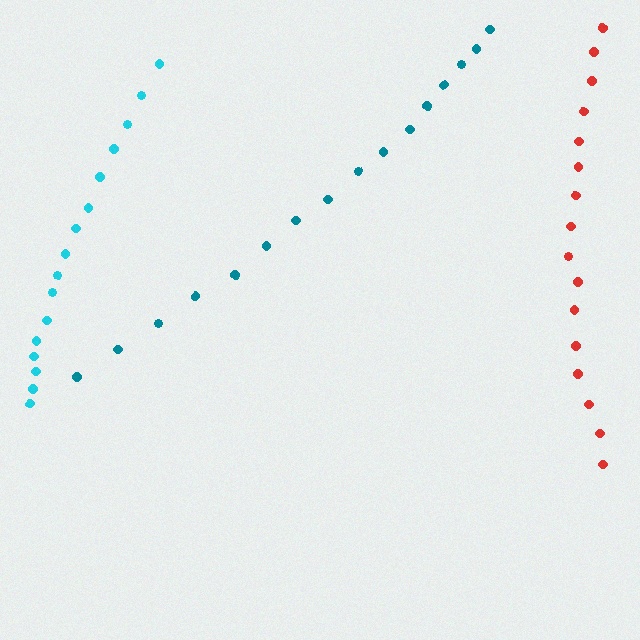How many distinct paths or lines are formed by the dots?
There are 3 distinct paths.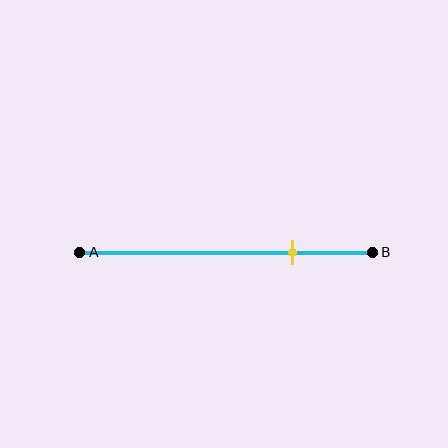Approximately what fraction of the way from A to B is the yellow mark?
The yellow mark is approximately 75% of the way from A to B.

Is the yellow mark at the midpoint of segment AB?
No, the mark is at about 75% from A, not at the 50% midpoint.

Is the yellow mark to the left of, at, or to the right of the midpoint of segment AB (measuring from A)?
The yellow mark is to the right of the midpoint of segment AB.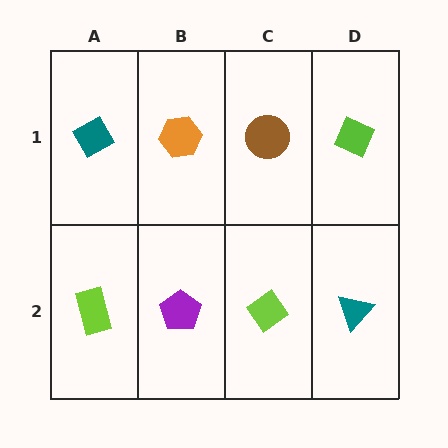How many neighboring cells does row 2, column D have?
2.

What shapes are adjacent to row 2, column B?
An orange hexagon (row 1, column B), a lime rectangle (row 2, column A), a lime diamond (row 2, column C).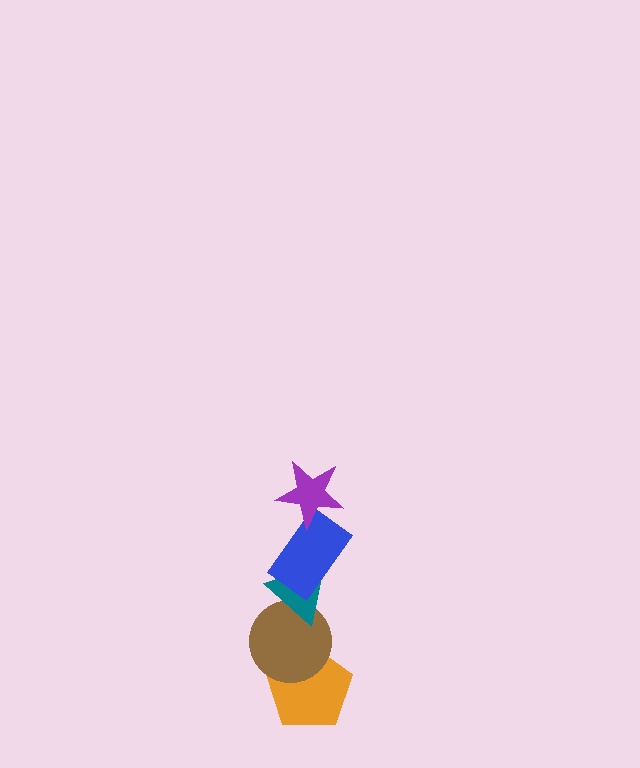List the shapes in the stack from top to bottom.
From top to bottom: the purple star, the blue rectangle, the teal triangle, the brown circle, the orange pentagon.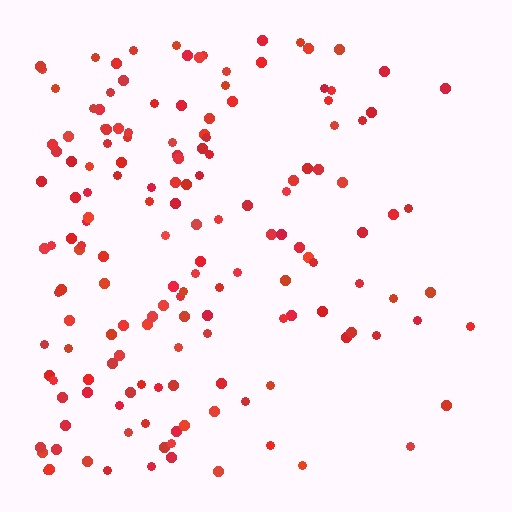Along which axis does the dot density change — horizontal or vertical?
Horizontal.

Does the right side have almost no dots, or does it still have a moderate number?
Still a moderate number, just noticeably fewer than the left.